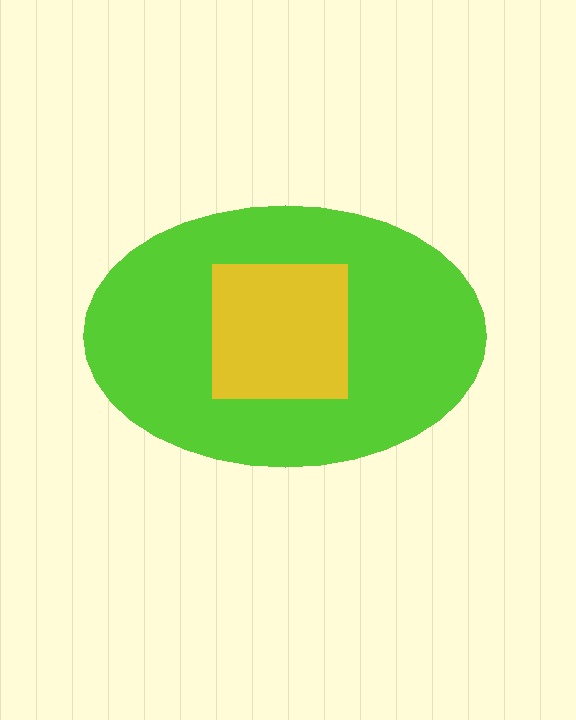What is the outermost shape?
The lime ellipse.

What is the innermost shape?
The yellow square.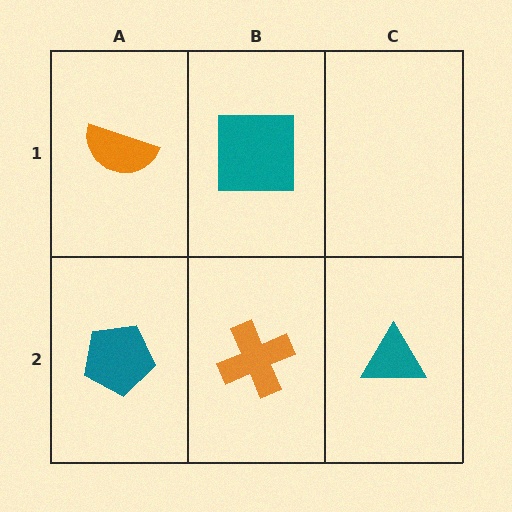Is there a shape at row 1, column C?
No, that cell is empty.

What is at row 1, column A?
An orange semicircle.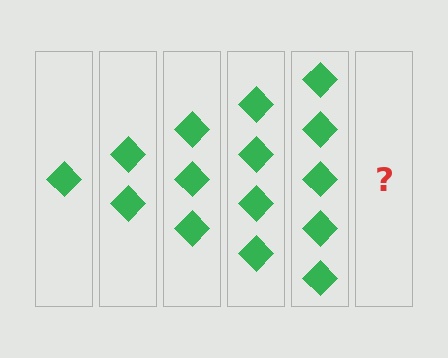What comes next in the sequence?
The next element should be 6 diamonds.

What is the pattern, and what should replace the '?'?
The pattern is that each step adds one more diamond. The '?' should be 6 diamonds.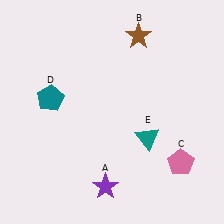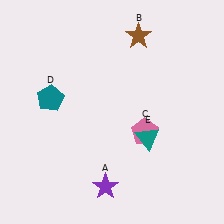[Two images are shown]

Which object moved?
The pink pentagon (C) moved left.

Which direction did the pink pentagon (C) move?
The pink pentagon (C) moved left.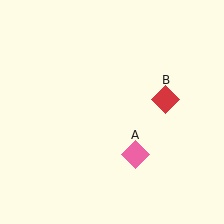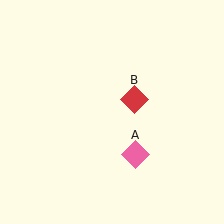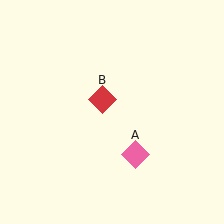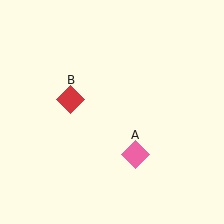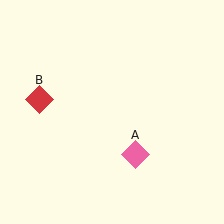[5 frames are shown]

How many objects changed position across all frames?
1 object changed position: red diamond (object B).